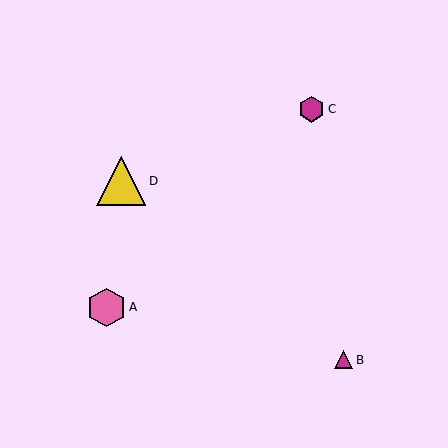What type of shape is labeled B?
Shape B is a magenta triangle.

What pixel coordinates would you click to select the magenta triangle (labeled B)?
Click at (344, 360) to select the magenta triangle B.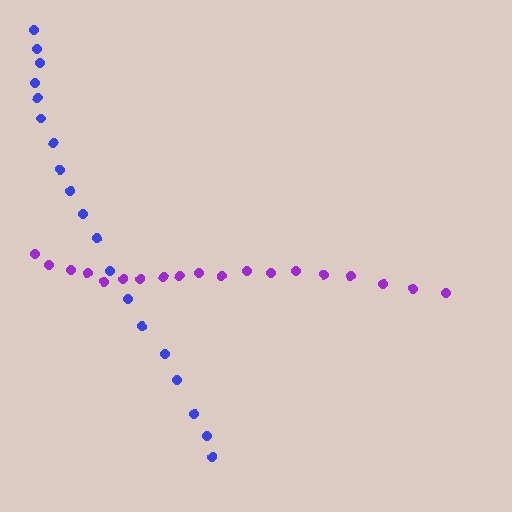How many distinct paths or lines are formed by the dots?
There are 2 distinct paths.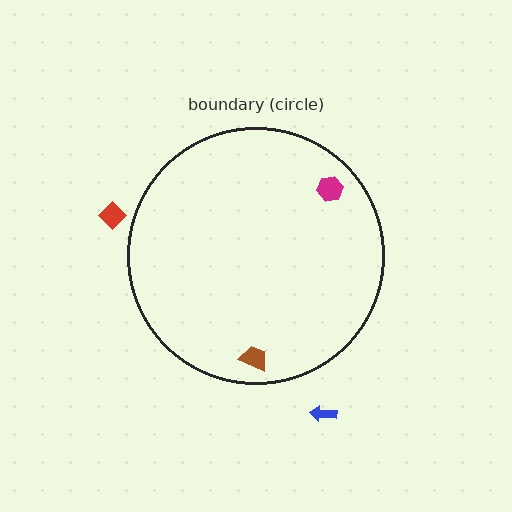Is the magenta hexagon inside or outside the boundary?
Inside.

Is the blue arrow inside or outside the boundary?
Outside.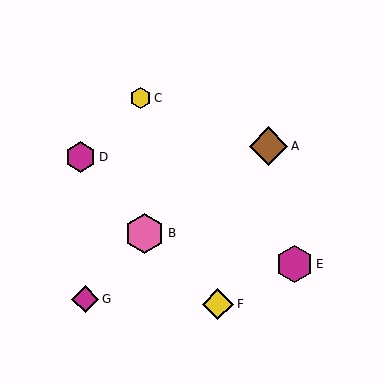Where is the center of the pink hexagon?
The center of the pink hexagon is at (145, 233).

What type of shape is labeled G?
Shape G is a magenta diamond.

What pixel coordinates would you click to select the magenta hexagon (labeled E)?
Click at (295, 264) to select the magenta hexagon E.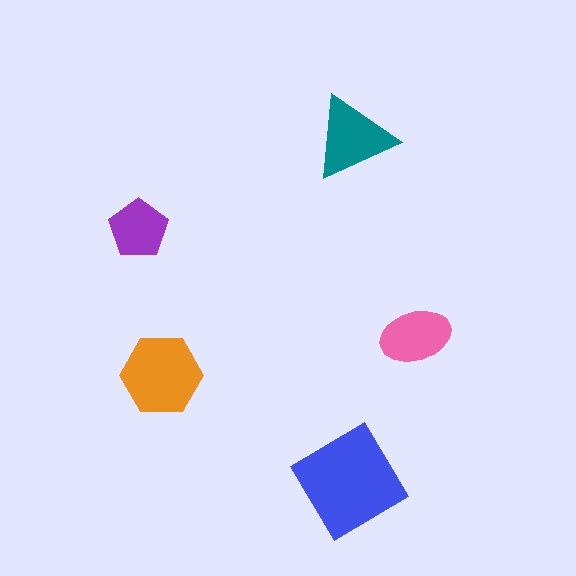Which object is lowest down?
The blue diamond is bottommost.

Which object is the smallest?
The purple pentagon.